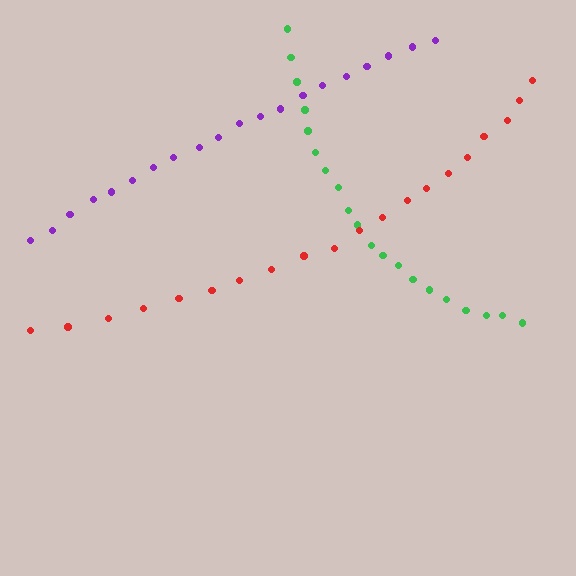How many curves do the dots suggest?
There are 3 distinct paths.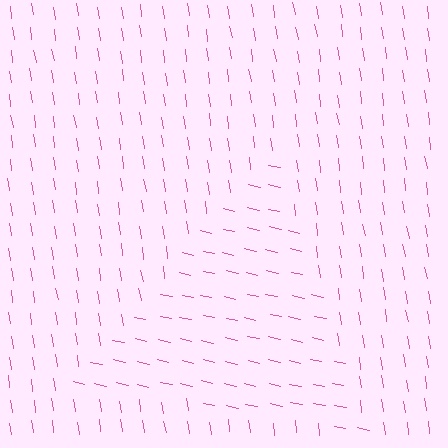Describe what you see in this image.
The image is filled with small pink line segments. A triangle region in the image has lines oriented differently from the surrounding lines, creating a visible texture boundary.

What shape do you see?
I see a triangle.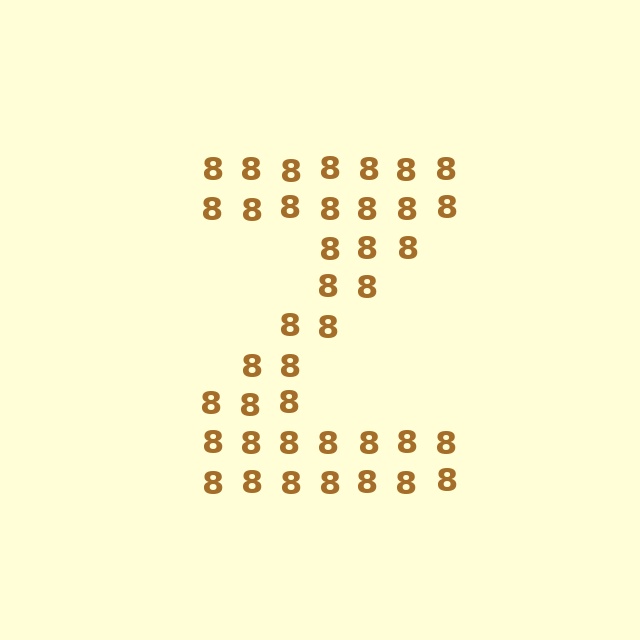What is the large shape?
The large shape is the letter Z.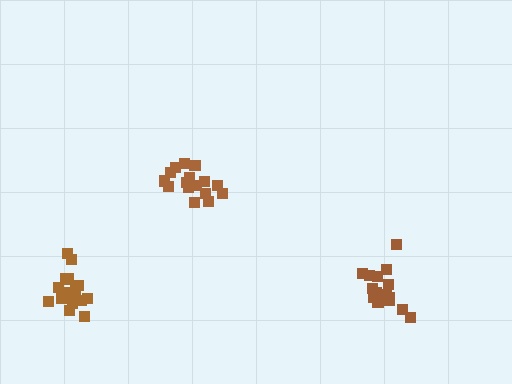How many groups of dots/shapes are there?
There are 3 groups.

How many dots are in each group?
Group 1: 17 dots, Group 2: 15 dots, Group 3: 17 dots (49 total).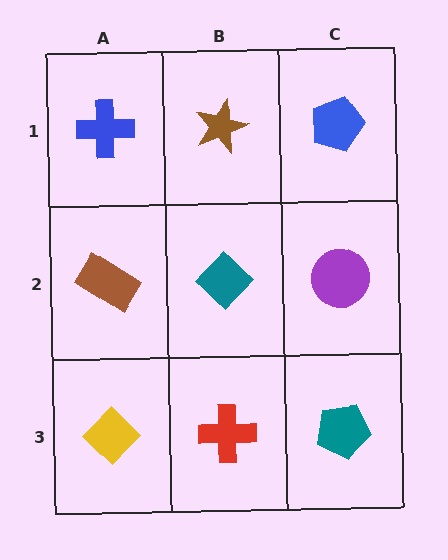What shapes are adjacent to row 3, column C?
A purple circle (row 2, column C), a red cross (row 3, column B).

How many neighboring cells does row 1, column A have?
2.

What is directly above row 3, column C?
A purple circle.